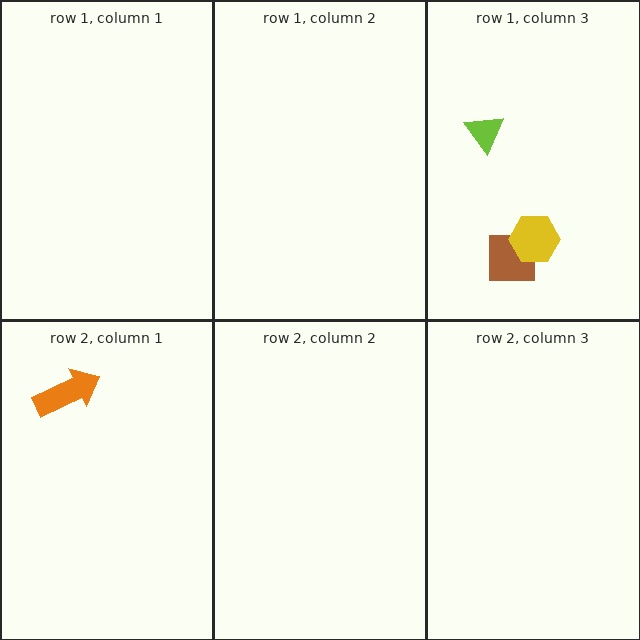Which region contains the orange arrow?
The row 2, column 1 region.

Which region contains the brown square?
The row 1, column 3 region.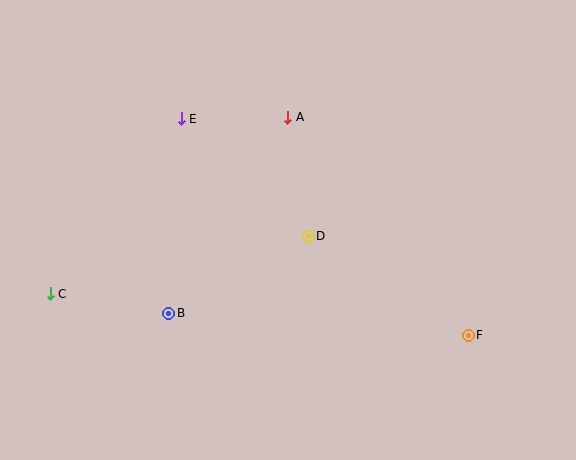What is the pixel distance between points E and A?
The distance between E and A is 106 pixels.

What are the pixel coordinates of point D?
Point D is at (308, 236).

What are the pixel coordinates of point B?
Point B is at (169, 313).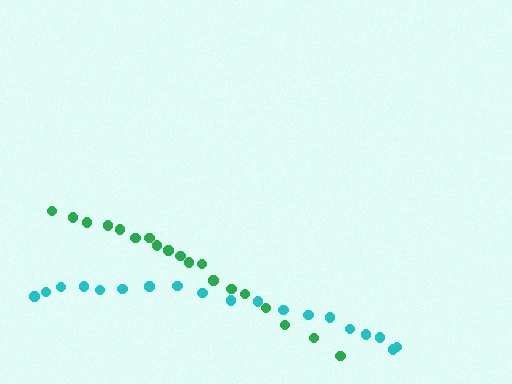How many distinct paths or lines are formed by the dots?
There are 2 distinct paths.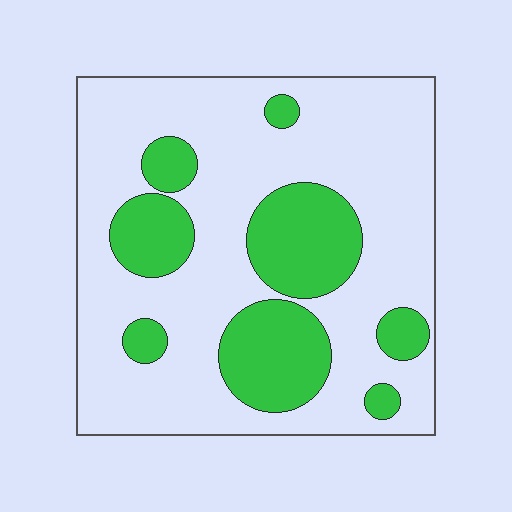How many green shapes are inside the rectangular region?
8.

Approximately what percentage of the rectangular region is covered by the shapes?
Approximately 25%.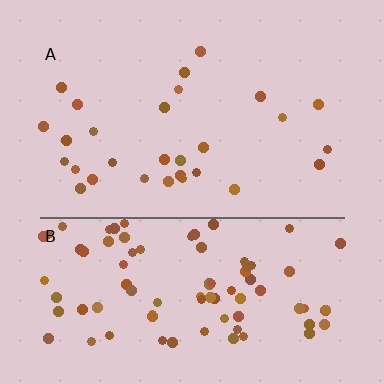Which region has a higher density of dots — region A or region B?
B (the bottom).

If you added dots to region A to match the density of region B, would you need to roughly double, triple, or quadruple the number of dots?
Approximately triple.